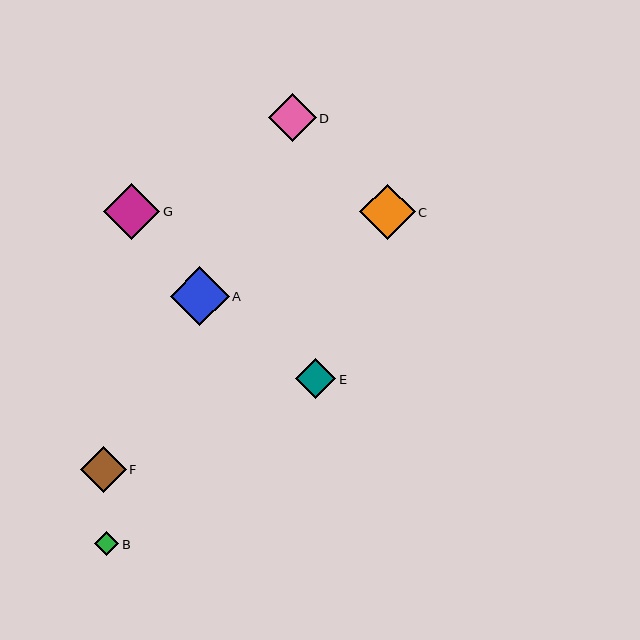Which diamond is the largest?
Diamond A is the largest with a size of approximately 59 pixels.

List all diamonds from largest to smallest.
From largest to smallest: A, G, C, D, F, E, B.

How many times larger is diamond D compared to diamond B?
Diamond D is approximately 2.0 times the size of diamond B.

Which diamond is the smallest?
Diamond B is the smallest with a size of approximately 24 pixels.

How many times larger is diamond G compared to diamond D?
Diamond G is approximately 1.2 times the size of diamond D.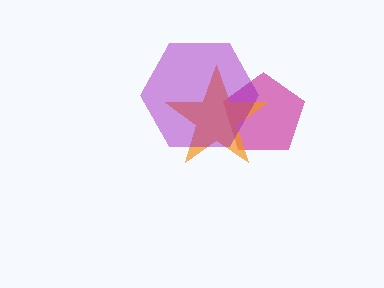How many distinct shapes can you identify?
There are 3 distinct shapes: a magenta pentagon, an orange star, a purple hexagon.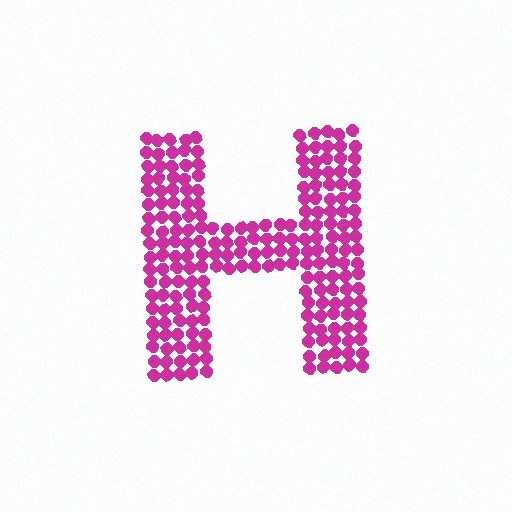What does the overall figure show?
The overall figure shows the letter H.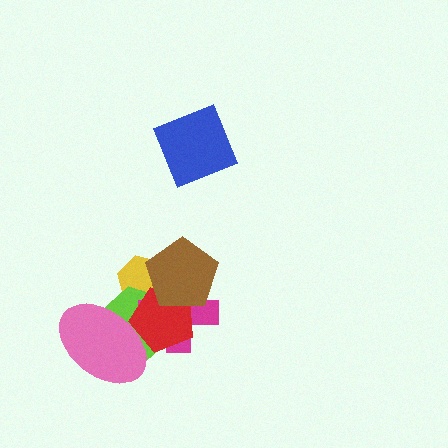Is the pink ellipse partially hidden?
No, no other shape covers it.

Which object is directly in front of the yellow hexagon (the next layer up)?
The lime hexagon is directly in front of the yellow hexagon.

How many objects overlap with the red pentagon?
5 objects overlap with the red pentagon.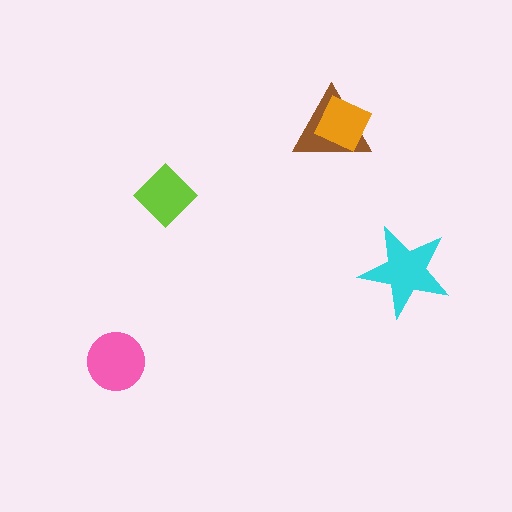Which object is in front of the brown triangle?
The orange diamond is in front of the brown triangle.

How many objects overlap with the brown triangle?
1 object overlaps with the brown triangle.